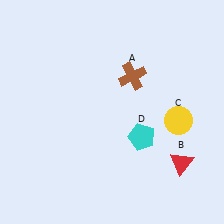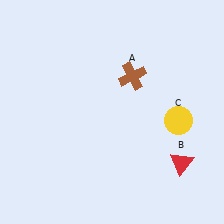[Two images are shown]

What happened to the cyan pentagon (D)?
The cyan pentagon (D) was removed in Image 2. It was in the bottom-right area of Image 1.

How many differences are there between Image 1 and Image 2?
There is 1 difference between the two images.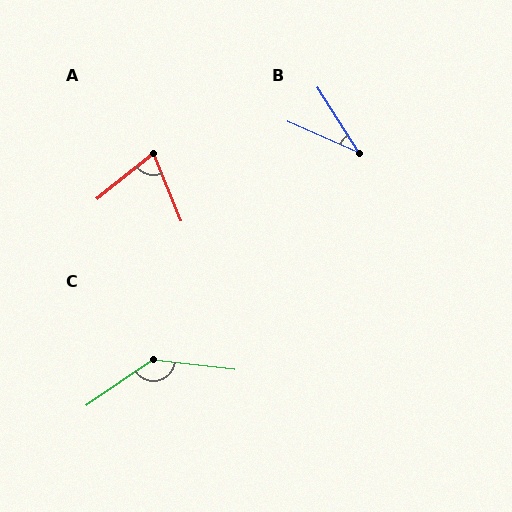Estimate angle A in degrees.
Approximately 74 degrees.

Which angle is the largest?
C, at approximately 138 degrees.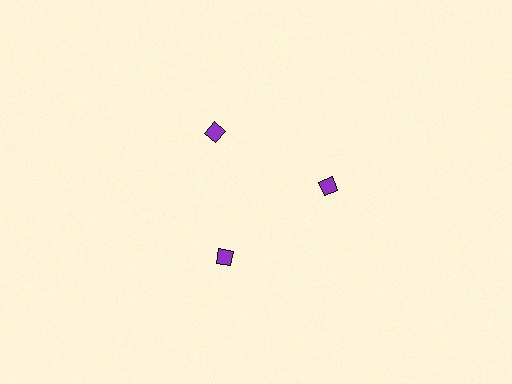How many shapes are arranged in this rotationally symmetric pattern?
There are 3 shapes, arranged in 3 groups of 1.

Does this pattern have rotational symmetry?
Yes, this pattern has 3-fold rotational symmetry. It looks the same after rotating 120 degrees around the center.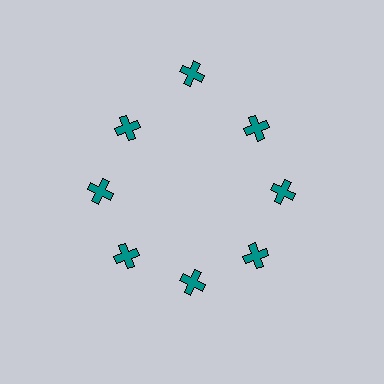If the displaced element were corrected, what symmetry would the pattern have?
It would have 8-fold rotational symmetry — the pattern would map onto itself every 45 degrees.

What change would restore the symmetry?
The symmetry would be restored by moving it inward, back onto the ring so that all 8 crosses sit at equal angles and equal distance from the center.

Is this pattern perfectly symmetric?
No. The 8 teal crosses are arranged in a ring, but one element near the 12 o'clock position is pushed outward from the center, breaking the 8-fold rotational symmetry.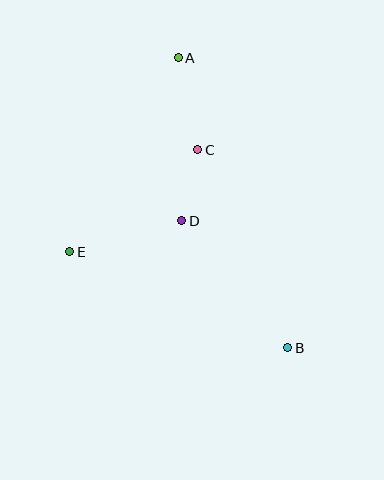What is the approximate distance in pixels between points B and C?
The distance between B and C is approximately 217 pixels.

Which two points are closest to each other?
Points C and D are closest to each other.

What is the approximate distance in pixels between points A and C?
The distance between A and C is approximately 94 pixels.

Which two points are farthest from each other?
Points A and B are farthest from each other.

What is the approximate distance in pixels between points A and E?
The distance between A and E is approximately 222 pixels.